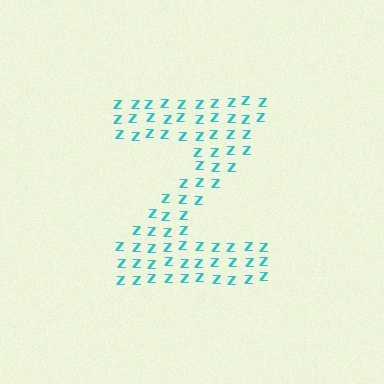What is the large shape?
The large shape is the letter Z.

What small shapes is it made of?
It is made of small letter Z's.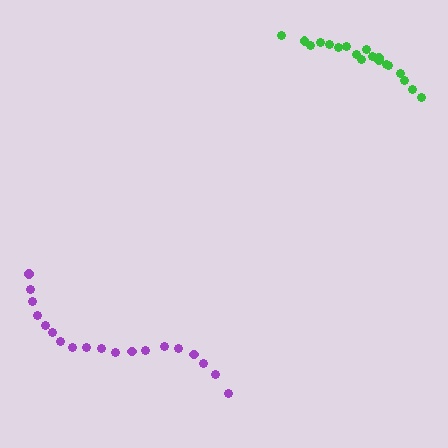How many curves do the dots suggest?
There are 2 distinct paths.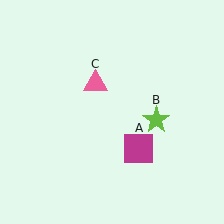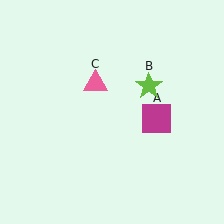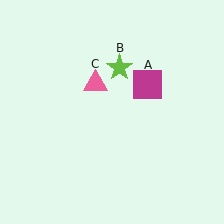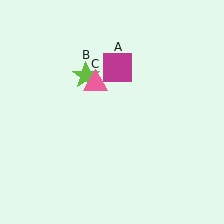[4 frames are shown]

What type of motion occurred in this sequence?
The magenta square (object A), lime star (object B) rotated counterclockwise around the center of the scene.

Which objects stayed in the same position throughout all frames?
Pink triangle (object C) remained stationary.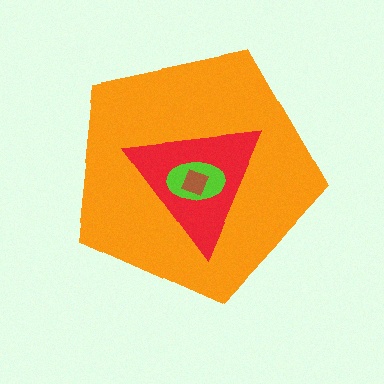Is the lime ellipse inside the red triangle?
Yes.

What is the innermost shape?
The brown diamond.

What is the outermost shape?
The orange pentagon.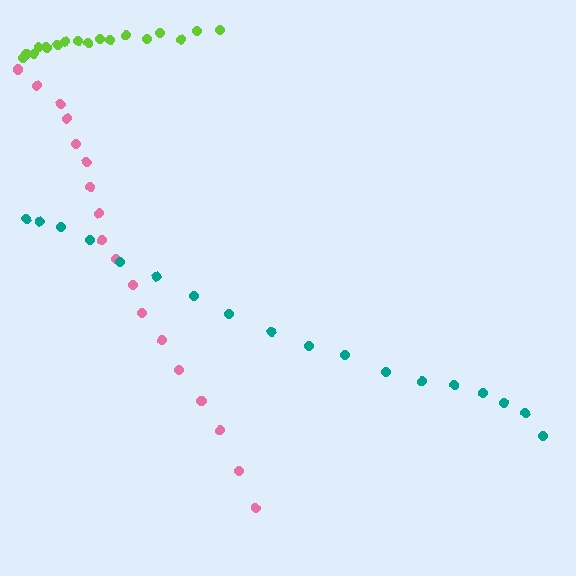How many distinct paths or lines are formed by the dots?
There are 3 distinct paths.